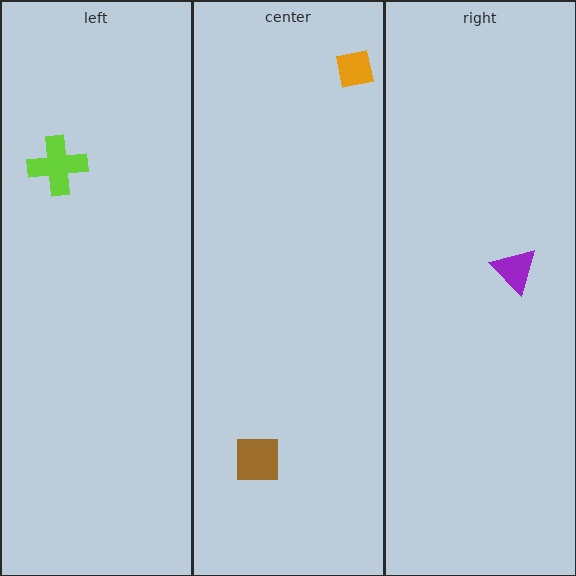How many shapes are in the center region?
2.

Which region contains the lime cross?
The left region.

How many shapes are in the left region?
1.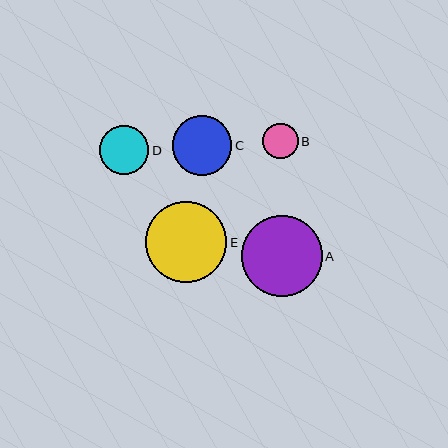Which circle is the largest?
Circle E is the largest with a size of approximately 81 pixels.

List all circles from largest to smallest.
From largest to smallest: E, A, C, D, B.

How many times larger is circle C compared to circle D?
Circle C is approximately 1.2 times the size of circle D.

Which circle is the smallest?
Circle B is the smallest with a size of approximately 35 pixels.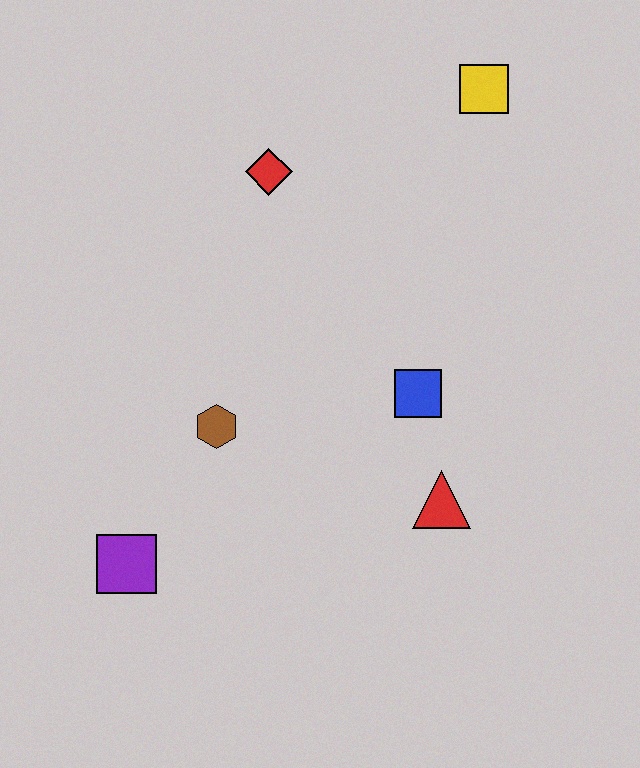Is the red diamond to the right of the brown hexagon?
Yes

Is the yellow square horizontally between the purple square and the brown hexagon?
No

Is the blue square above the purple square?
Yes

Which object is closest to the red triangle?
The blue square is closest to the red triangle.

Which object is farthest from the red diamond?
The purple square is farthest from the red diamond.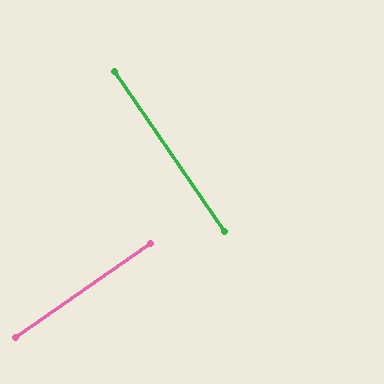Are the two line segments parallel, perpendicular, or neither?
Perpendicular — they meet at approximately 89°.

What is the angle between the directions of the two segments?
Approximately 89 degrees.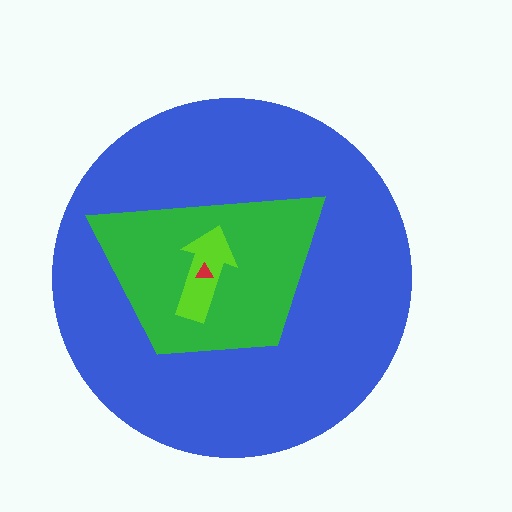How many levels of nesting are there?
4.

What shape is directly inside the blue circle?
The green trapezoid.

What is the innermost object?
The red triangle.